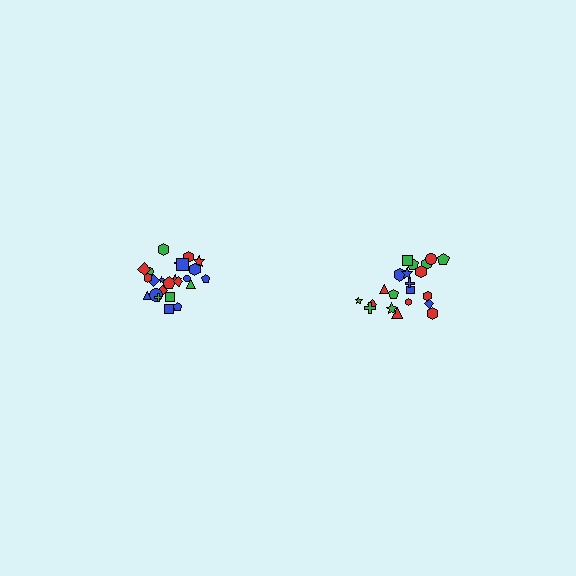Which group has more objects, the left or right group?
The left group.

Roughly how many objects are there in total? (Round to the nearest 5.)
Roughly 45 objects in total.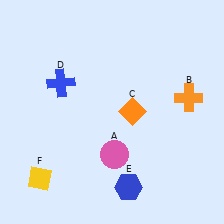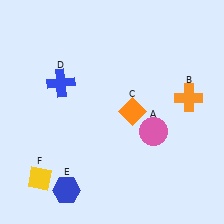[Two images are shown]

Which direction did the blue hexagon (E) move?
The blue hexagon (E) moved left.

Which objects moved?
The objects that moved are: the pink circle (A), the blue hexagon (E).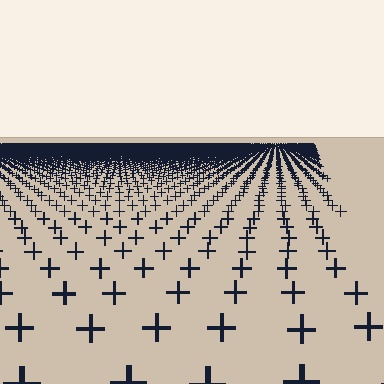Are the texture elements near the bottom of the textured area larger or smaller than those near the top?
Larger. Near the bottom, elements are closer to the viewer and appear at a bigger on-screen size.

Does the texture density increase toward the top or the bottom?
Density increases toward the top.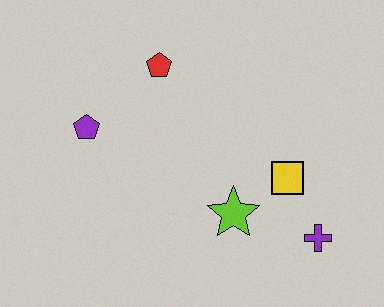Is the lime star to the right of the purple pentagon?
Yes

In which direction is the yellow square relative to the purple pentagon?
The yellow square is to the right of the purple pentagon.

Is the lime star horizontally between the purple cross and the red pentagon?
Yes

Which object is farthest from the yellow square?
The purple pentagon is farthest from the yellow square.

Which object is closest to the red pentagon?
The purple pentagon is closest to the red pentagon.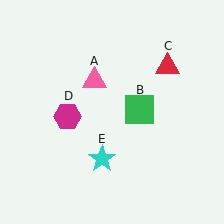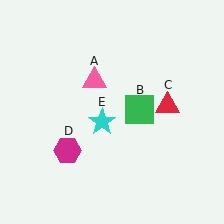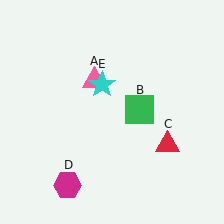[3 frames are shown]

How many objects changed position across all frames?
3 objects changed position: red triangle (object C), magenta hexagon (object D), cyan star (object E).